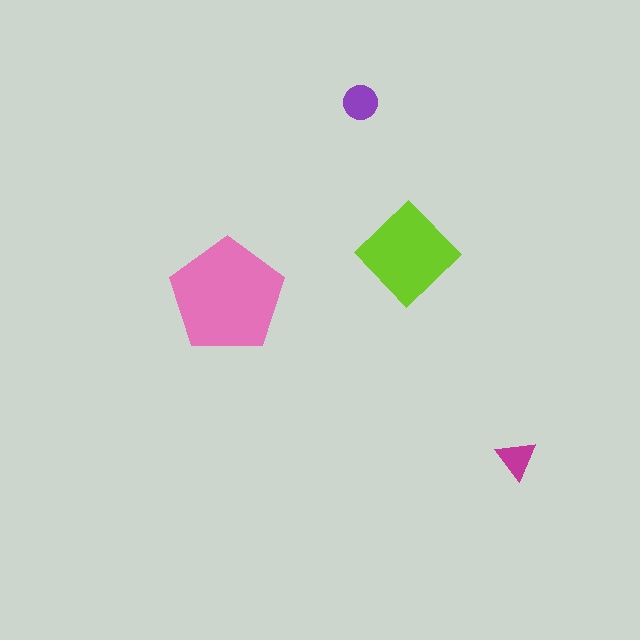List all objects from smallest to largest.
The magenta triangle, the purple circle, the lime diamond, the pink pentagon.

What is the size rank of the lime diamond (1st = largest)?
2nd.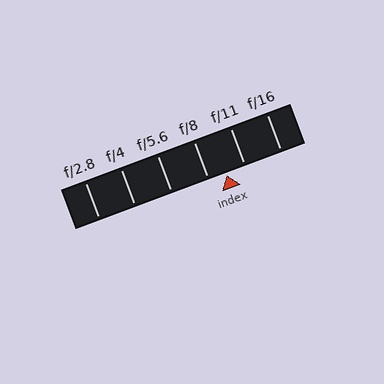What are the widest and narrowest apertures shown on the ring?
The widest aperture shown is f/2.8 and the narrowest is f/16.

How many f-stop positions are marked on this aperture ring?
There are 6 f-stop positions marked.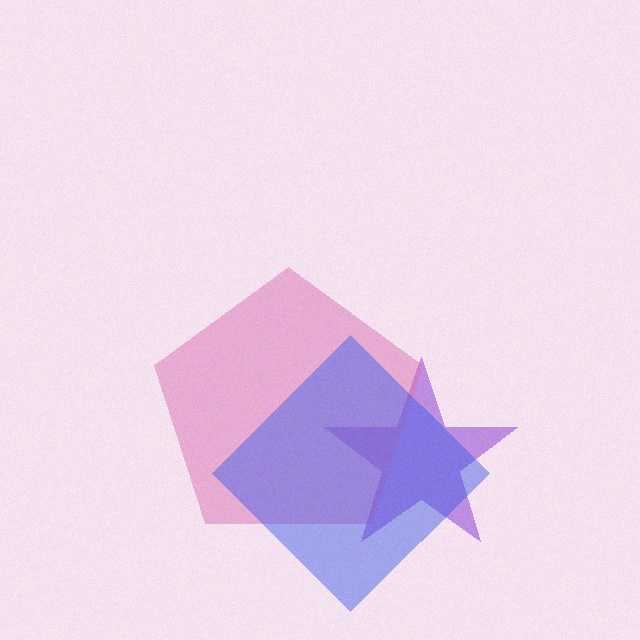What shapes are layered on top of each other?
The layered shapes are: a purple star, a pink pentagon, a blue diamond.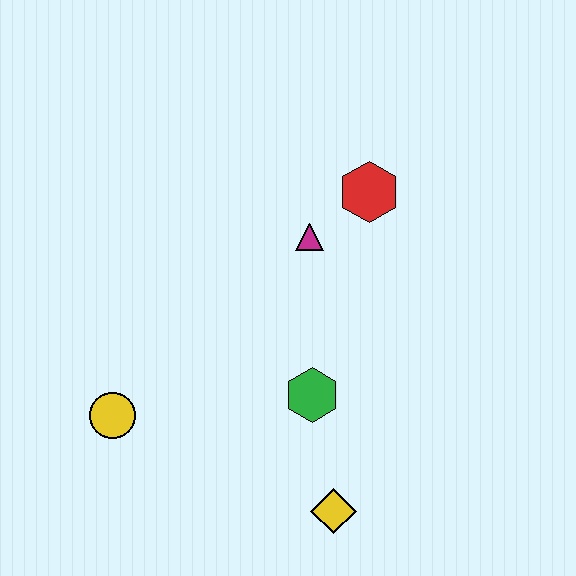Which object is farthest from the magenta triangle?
The yellow diamond is farthest from the magenta triangle.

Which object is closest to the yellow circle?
The green hexagon is closest to the yellow circle.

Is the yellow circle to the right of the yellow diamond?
No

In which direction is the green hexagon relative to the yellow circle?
The green hexagon is to the right of the yellow circle.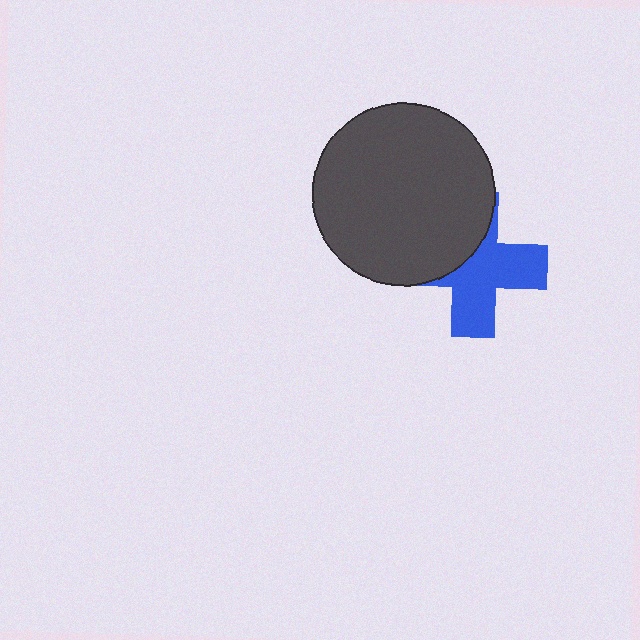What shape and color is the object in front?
The object in front is a dark gray circle.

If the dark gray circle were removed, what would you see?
You would see the complete blue cross.